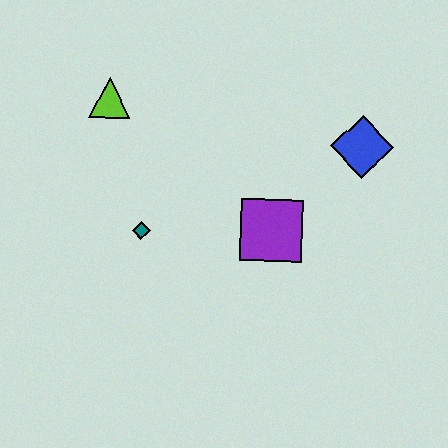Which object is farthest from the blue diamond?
The lime triangle is farthest from the blue diamond.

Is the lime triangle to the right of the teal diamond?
No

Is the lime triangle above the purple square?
Yes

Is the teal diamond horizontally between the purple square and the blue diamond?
No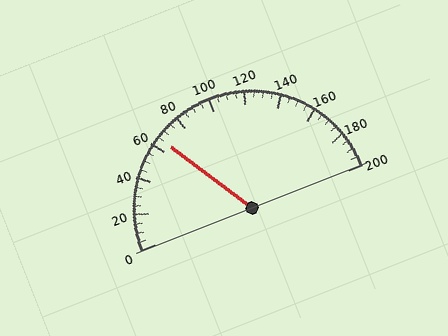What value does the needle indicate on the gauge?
The needle indicates approximately 65.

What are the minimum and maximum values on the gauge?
The gauge ranges from 0 to 200.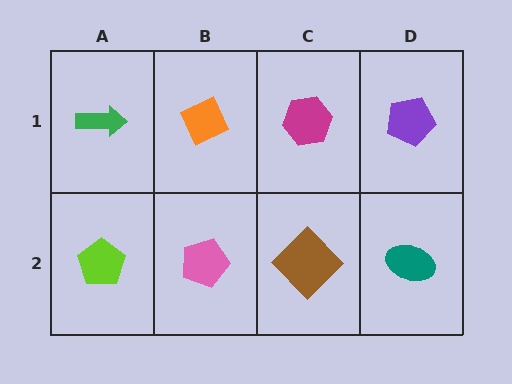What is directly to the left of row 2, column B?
A lime pentagon.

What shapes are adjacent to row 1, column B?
A pink pentagon (row 2, column B), a green arrow (row 1, column A), a magenta hexagon (row 1, column C).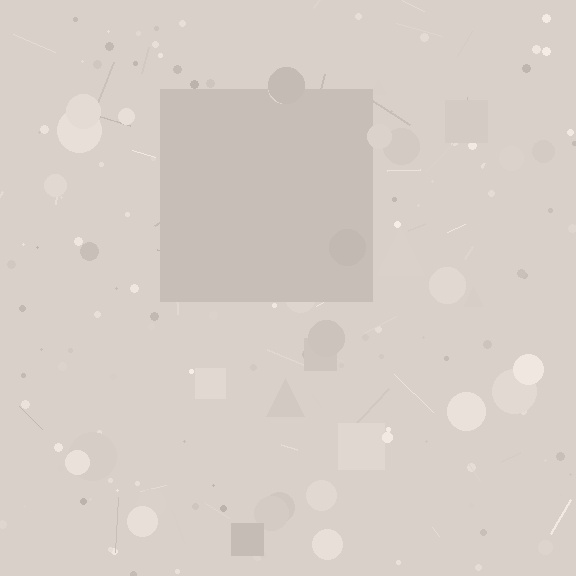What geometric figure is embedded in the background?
A square is embedded in the background.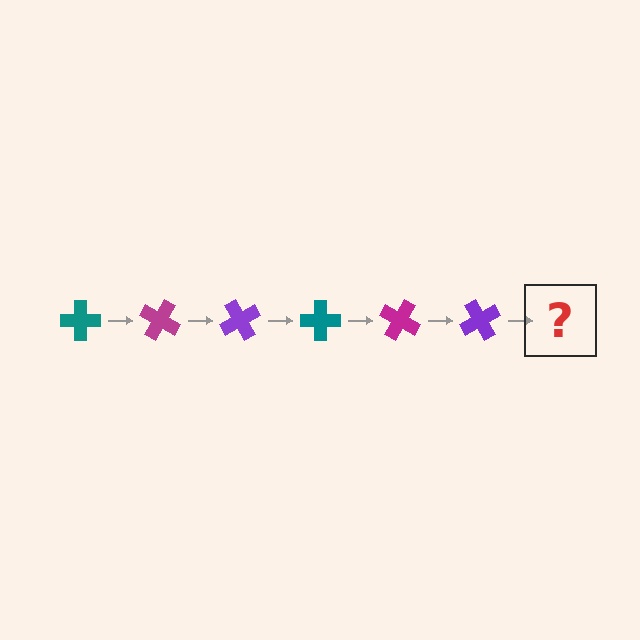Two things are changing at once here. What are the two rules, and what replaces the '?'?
The two rules are that it rotates 30 degrees each step and the color cycles through teal, magenta, and purple. The '?' should be a teal cross, rotated 180 degrees from the start.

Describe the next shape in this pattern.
It should be a teal cross, rotated 180 degrees from the start.